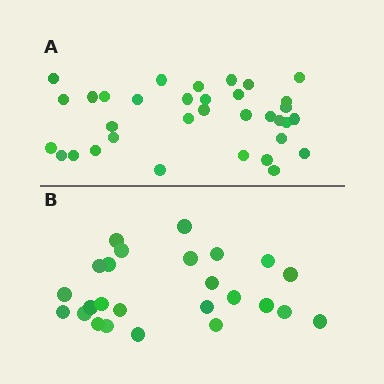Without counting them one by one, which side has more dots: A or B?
Region A (the top region) has more dots.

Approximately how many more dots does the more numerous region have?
Region A has roughly 8 or so more dots than region B.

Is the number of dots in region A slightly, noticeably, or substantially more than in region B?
Region A has noticeably more, but not dramatically so. The ratio is roughly 1.4 to 1.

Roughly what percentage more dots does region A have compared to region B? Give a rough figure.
About 35% more.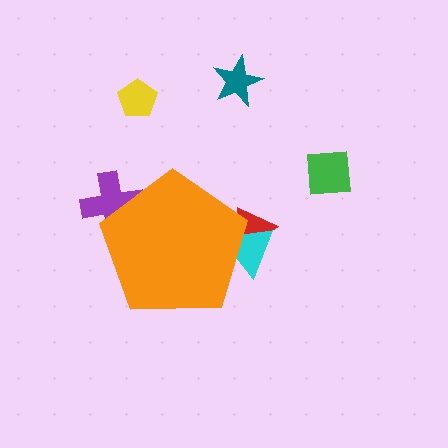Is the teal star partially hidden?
No, the teal star is fully visible.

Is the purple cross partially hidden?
Yes, the purple cross is partially hidden behind the orange pentagon.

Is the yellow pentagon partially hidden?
No, the yellow pentagon is fully visible.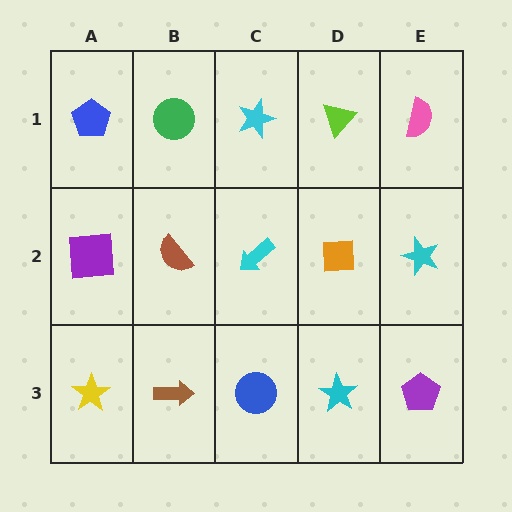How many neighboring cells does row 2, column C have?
4.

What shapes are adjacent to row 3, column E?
A cyan star (row 2, column E), a cyan star (row 3, column D).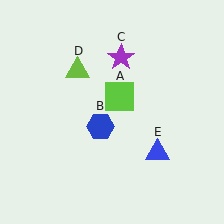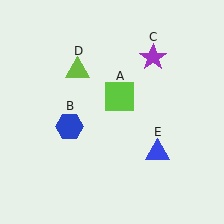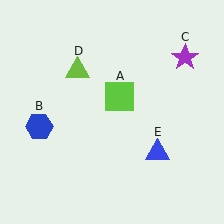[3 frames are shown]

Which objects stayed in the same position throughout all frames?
Lime square (object A) and lime triangle (object D) and blue triangle (object E) remained stationary.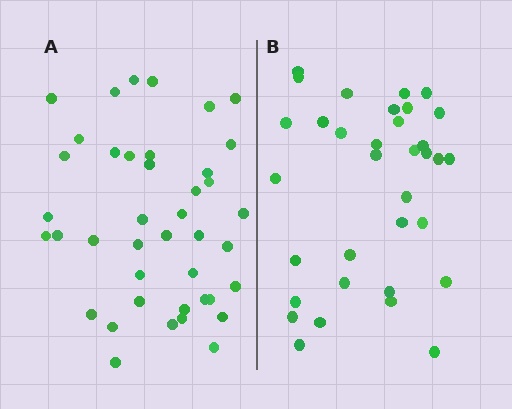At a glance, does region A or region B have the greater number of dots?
Region A (the left region) has more dots.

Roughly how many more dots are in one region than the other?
Region A has roughly 8 or so more dots than region B.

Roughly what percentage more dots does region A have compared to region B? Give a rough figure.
About 20% more.